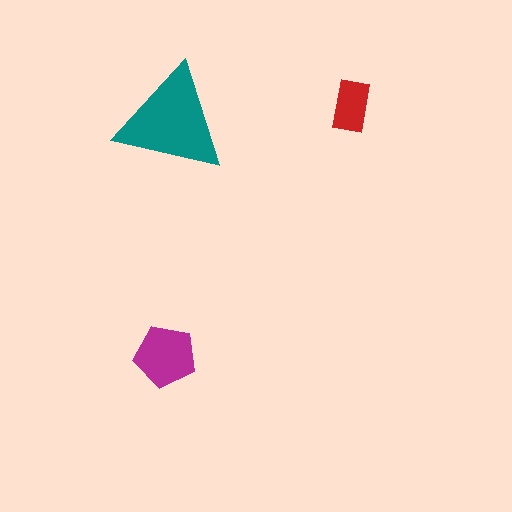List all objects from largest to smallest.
The teal triangle, the magenta pentagon, the red rectangle.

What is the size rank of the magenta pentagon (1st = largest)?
2nd.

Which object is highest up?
The red rectangle is topmost.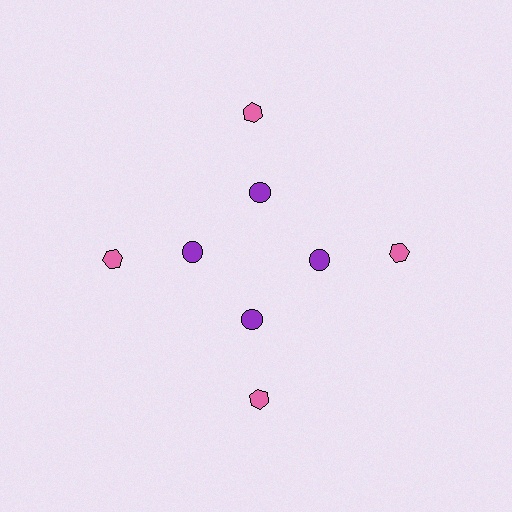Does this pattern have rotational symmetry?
Yes, this pattern has 4-fold rotational symmetry. It looks the same after rotating 90 degrees around the center.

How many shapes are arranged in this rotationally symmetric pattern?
There are 8 shapes, arranged in 4 groups of 2.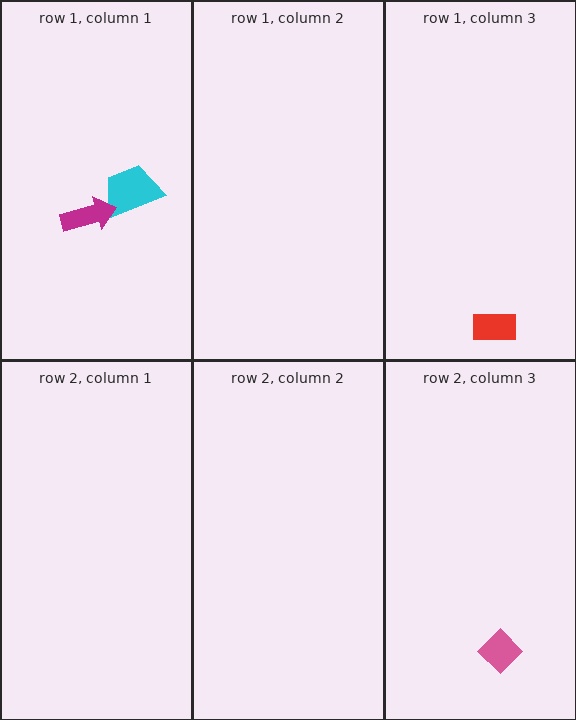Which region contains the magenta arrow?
The row 1, column 1 region.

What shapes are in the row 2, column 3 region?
The pink diamond.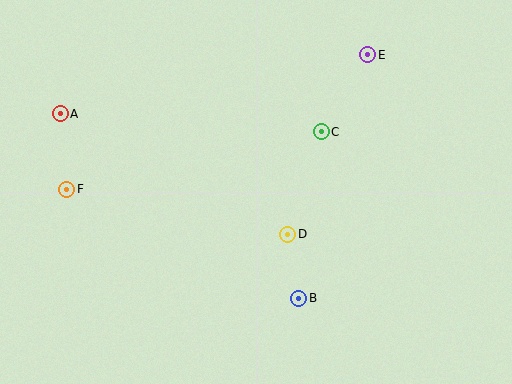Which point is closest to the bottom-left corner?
Point F is closest to the bottom-left corner.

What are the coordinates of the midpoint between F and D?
The midpoint between F and D is at (177, 212).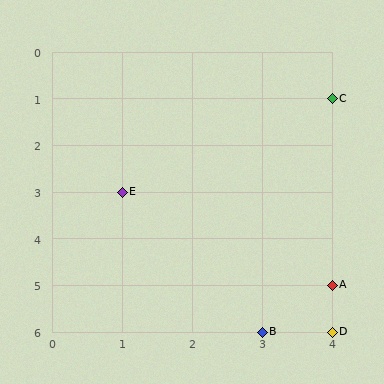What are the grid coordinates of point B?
Point B is at grid coordinates (3, 6).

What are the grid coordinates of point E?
Point E is at grid coordinates (1, 3).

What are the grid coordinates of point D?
Point D is at grid coordinates (4, 6).